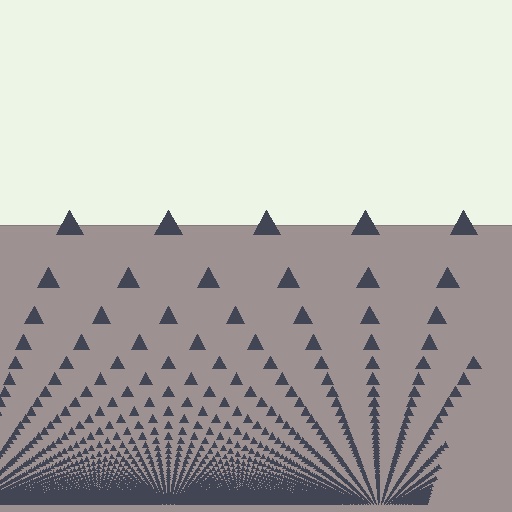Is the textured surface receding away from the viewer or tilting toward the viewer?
The surface appears to tilt toward the viewer. Texture elements get larger and sparser toward the top.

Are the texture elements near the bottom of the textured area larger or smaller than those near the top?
Smaller. The gradient is inverted — elements near the bottom are smaller and denser.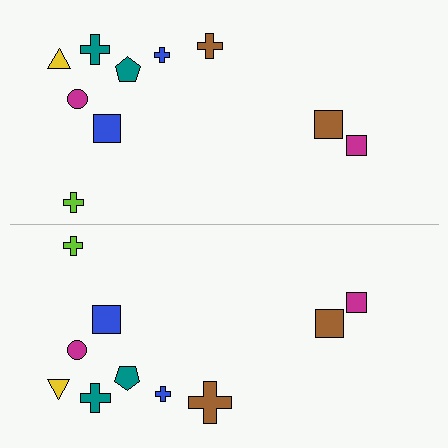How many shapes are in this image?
There are 20 shapes in this image.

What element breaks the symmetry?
The brown cross on the bottom side has a different size than its mirror counterpart.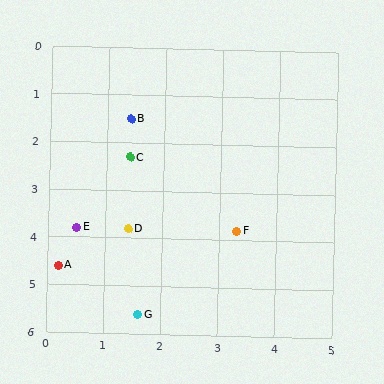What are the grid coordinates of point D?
Point D is at approximately (1.4, 3.8).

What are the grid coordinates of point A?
Point A is at approximately (0.2, 4.6).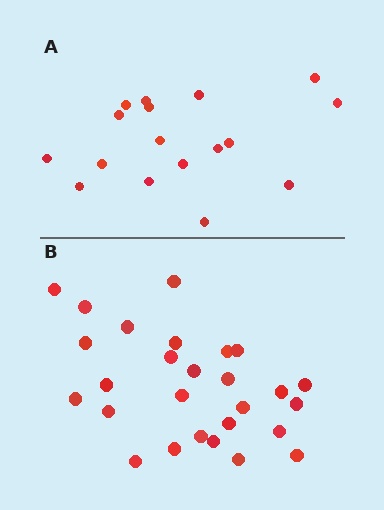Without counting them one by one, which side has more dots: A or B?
Region B (the bottom region) has more dots.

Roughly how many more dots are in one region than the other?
Region B has roughly 10 or so more dots than region A.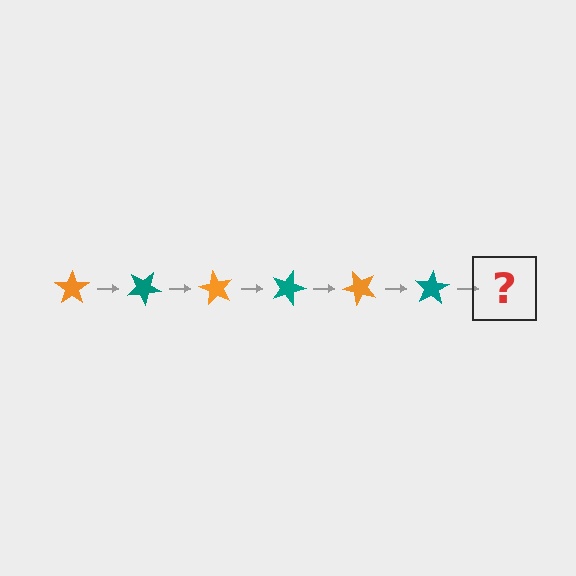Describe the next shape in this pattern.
It should be an orange star, rotated 180 degrees from the start.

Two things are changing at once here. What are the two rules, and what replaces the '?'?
The two rules are that it rotates 30 degrees each step and the color cycles through orange and teal. The '?' should be an orange star, rotated 180 degrees from the start.